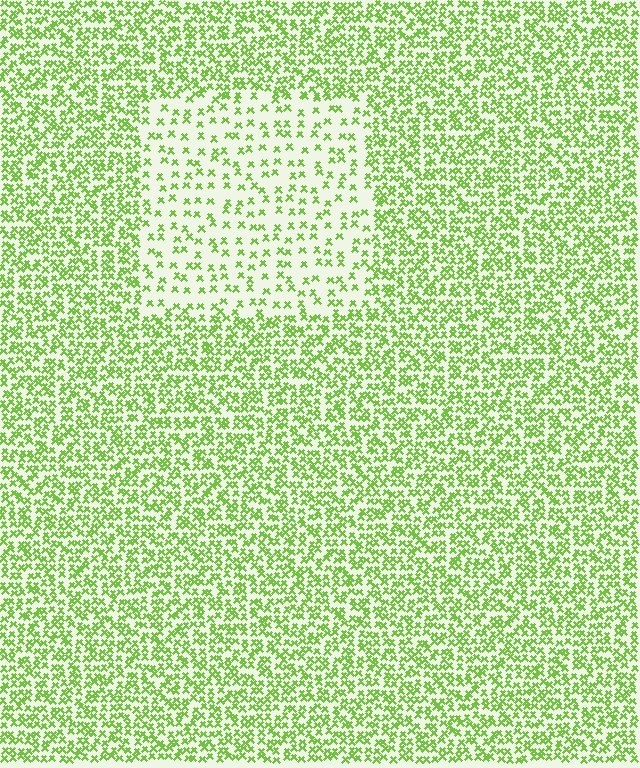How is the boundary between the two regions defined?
The boundary is defined by a change in element density (approximately 2.4x ratio). All elements are the same color, size, and shape.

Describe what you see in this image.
The image contains small lime elements arranged at two different densities. A rectangle-shaped region is visible where the elements are less densely packed than the surrounding area.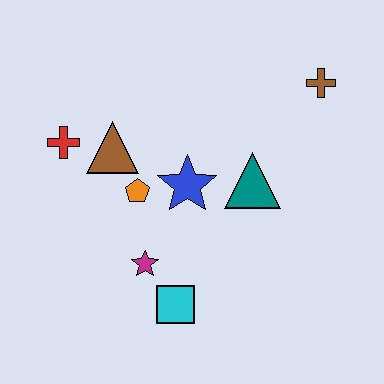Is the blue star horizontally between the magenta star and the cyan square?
No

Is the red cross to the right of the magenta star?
No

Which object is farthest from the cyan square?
The brown cross is farthest from the cyan square.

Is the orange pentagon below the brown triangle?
Yes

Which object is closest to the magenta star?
The cyan square is closest to the magenta star.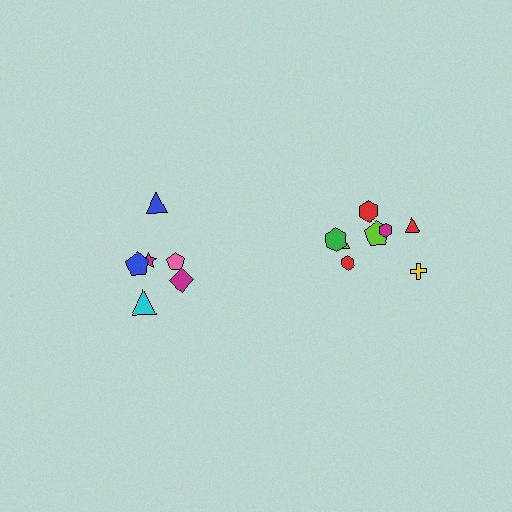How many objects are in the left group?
There are 6 objects.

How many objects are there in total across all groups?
There are 14 objects.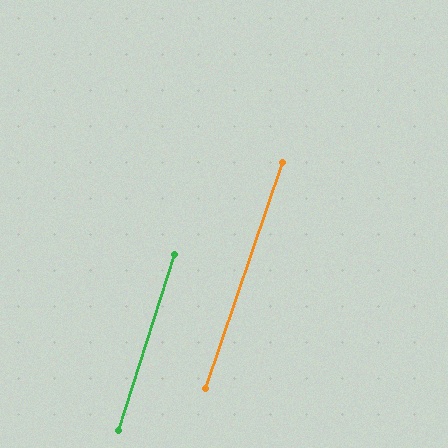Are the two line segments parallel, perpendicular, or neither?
Parallel — their directions differ by only 1.2°.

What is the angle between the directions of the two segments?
Approximately 1 degree.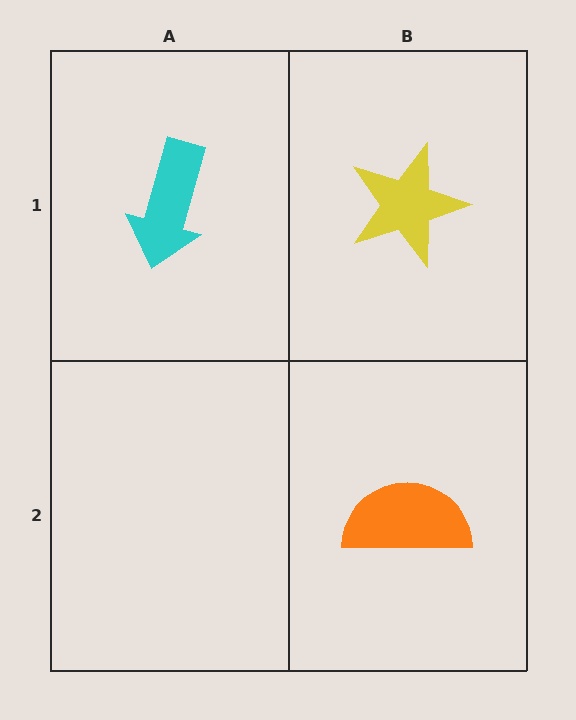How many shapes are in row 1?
2 shapes.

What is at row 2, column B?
An orange semicircle.